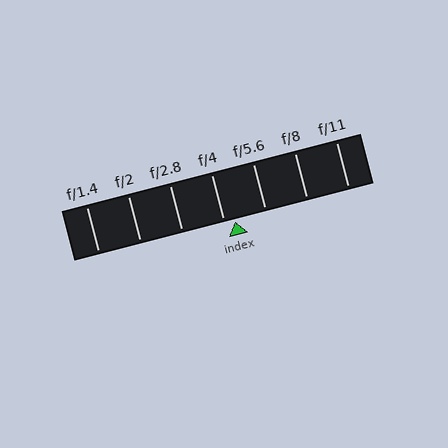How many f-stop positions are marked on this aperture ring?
There are 7 f-stop positions marked.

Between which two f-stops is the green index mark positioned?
The index mark is between f/4 and f/5.6.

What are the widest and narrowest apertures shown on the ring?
The widest aperture shown is f/1.4 and the narrowest is f/11.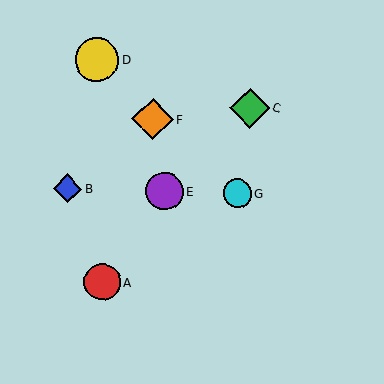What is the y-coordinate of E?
Object E is at y≈191.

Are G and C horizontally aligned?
No, G is at y≈193 and C is at y≈108.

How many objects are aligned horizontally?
3 objects (B, E, G) are aligned horizontally.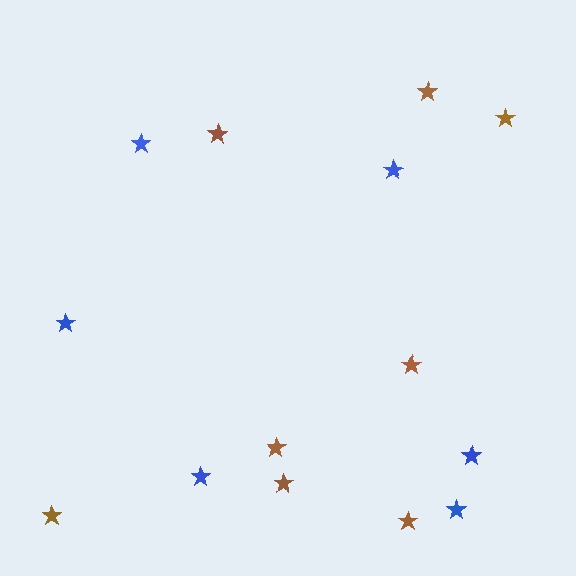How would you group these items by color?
There are 2 groups: one group of brown stars (8) and one group of blue stars (6).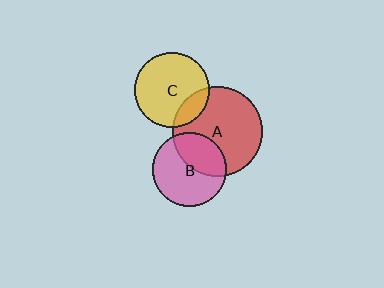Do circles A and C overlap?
Yes.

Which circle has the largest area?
Circle A (red).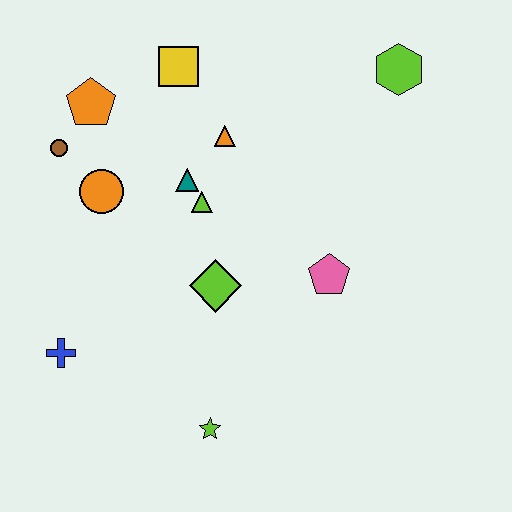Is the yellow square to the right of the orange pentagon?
Yes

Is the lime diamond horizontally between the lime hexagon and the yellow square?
Yes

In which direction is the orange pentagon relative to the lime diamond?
The orange pentagon is above the lime diamond.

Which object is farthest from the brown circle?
The lime hexagon is farthest from the brown circle.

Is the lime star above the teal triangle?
No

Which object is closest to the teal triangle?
The lime triangle is closest to the teal triangle.